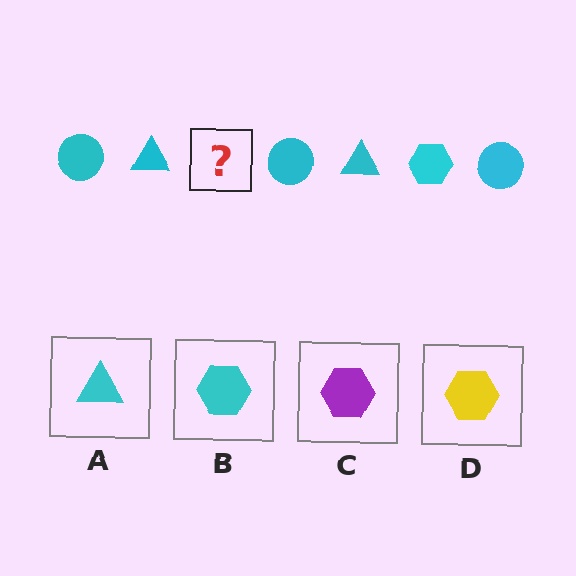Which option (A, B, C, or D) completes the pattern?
B.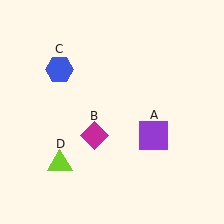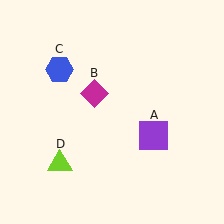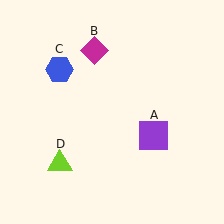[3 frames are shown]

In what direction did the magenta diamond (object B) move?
The magenta diamond (object B) moved up.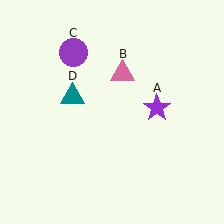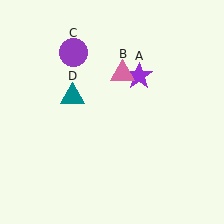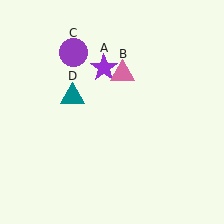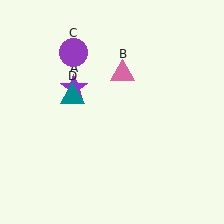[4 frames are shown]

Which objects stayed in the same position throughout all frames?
Pink triangle (object B) and purple circle (object C) and teal triangle (object D) remained stationary.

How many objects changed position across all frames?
1 object changed position: purple star (object A).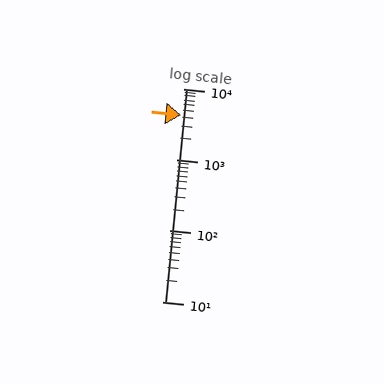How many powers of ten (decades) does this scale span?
The scale spans 3 decades, from 10 to 10000.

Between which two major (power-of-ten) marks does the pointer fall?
The pointer is between 1000 and 10000.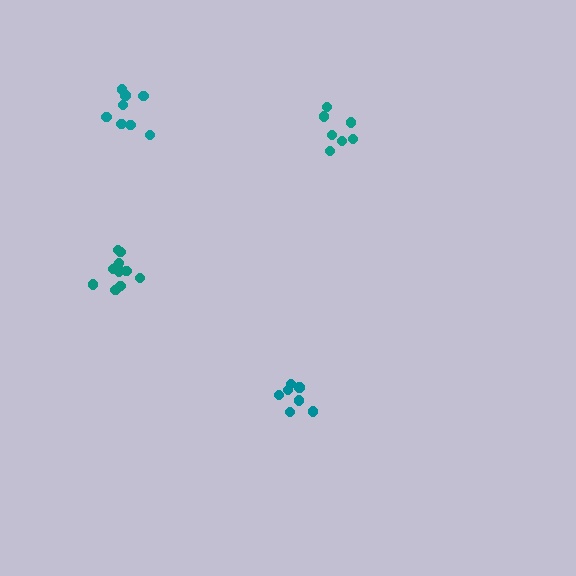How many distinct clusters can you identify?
There are 4 distinct clusters.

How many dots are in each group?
Group 1: 7 dots, Group 2: 7 dots, Group 3: 8 dots, Group 4: 12 dots (34 total).